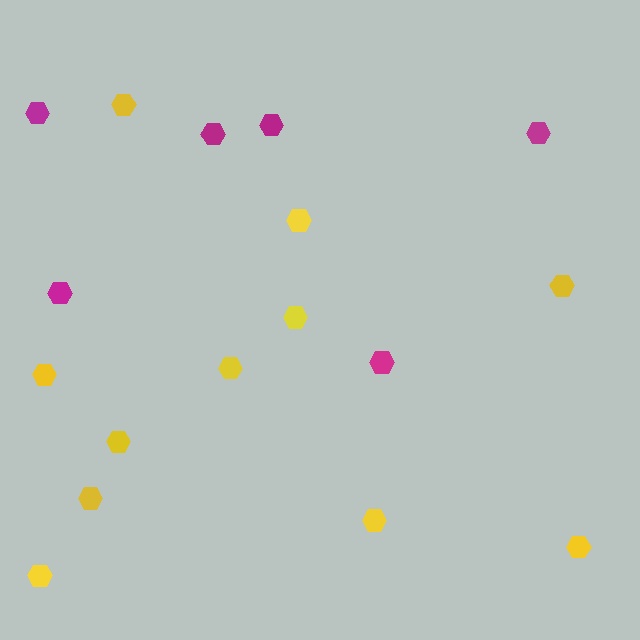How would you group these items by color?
There are 2 groups: one group of yellow hexagons (11) and one group of magenta hexagons (6).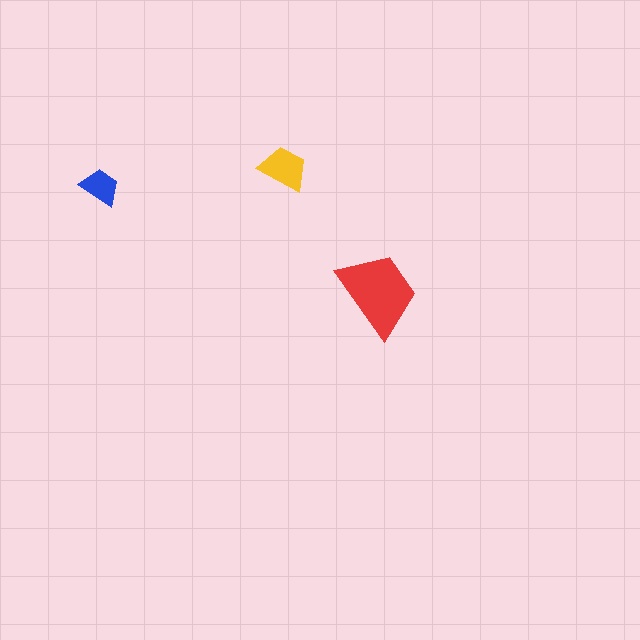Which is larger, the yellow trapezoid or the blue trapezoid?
The yellow one.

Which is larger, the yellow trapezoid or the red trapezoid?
The red one.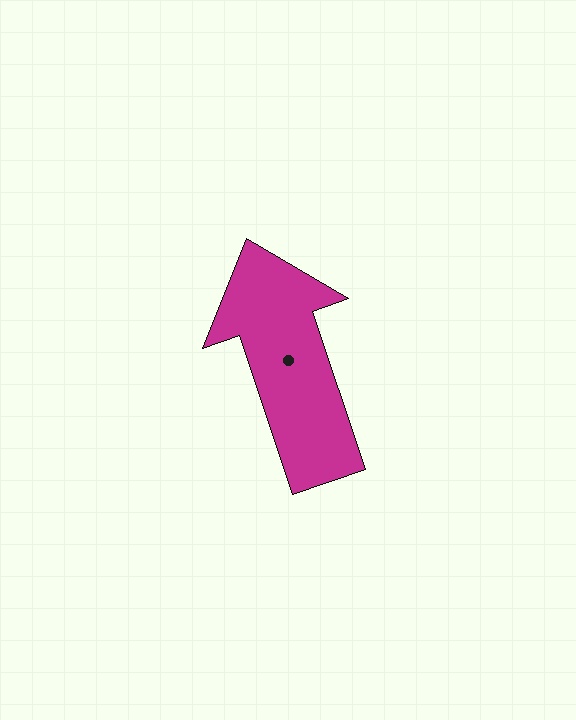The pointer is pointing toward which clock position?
Roughly 11 o'clock.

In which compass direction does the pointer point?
North.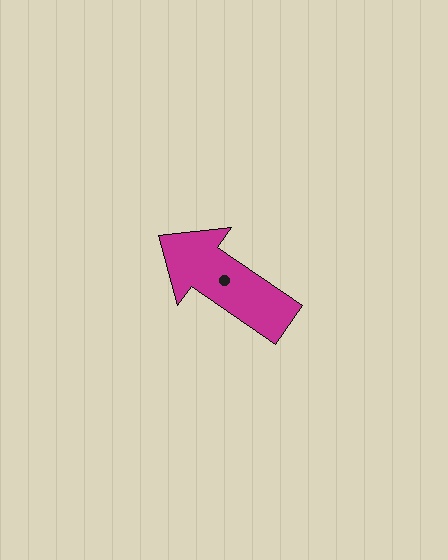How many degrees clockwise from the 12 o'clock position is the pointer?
Approximately 305 degrees.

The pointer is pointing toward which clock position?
Roughly 10 o'clock.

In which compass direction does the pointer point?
Northwest.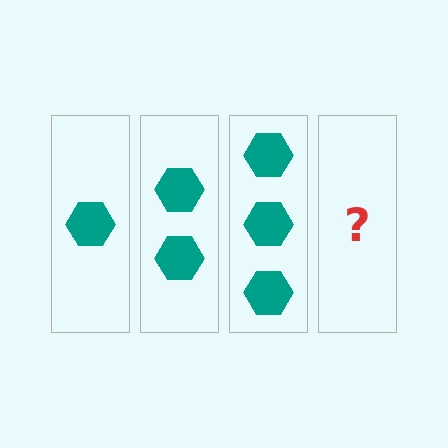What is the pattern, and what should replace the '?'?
The pattern is that each step adds one more hexagon. The '?' should be 4 hexagons.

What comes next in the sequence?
The next element should be 4 hexagons.